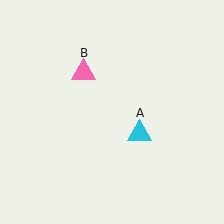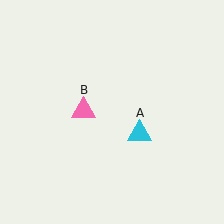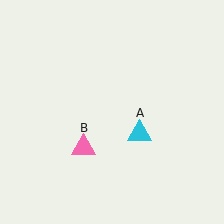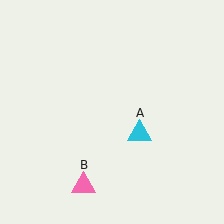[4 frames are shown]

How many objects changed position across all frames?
1 object changed position: pink triangle (object B).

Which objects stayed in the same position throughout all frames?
Cyan triangle (object A) remained stationary.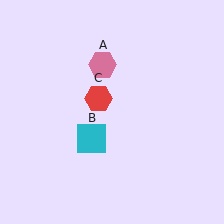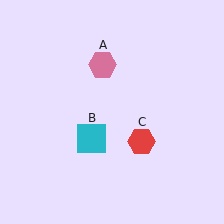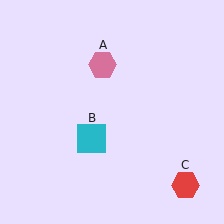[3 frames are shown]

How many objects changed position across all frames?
1 object changed position: red hexagon (object C).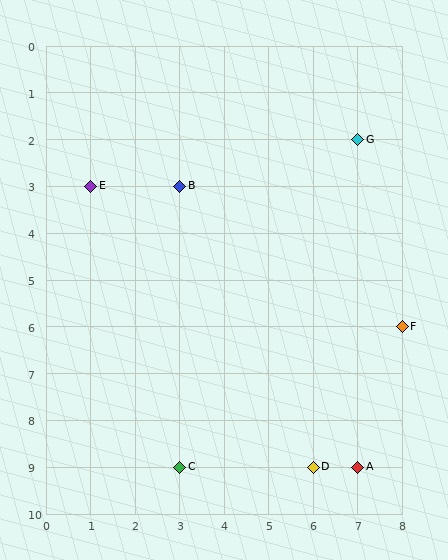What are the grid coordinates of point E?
Point E is at grid coordinates (1, 3).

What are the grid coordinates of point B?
Point B is at grid coordinates (3, 3).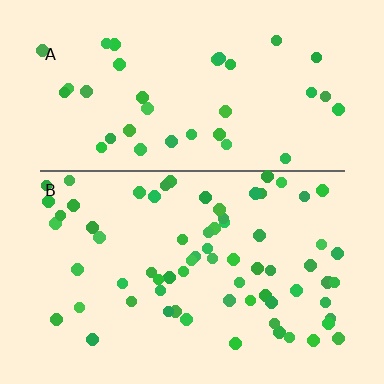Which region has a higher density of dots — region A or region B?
B (the bottom).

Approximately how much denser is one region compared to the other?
Approximately 1.9× — region B over region A.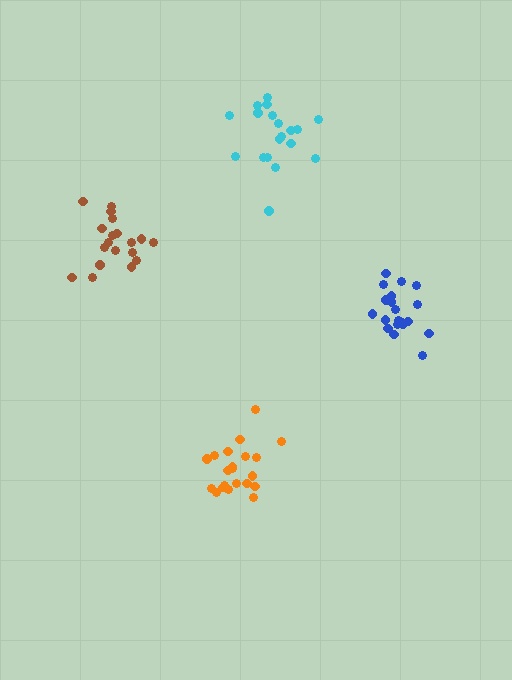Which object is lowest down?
The orange cluster is bottommost.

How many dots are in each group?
Group 1: 20 dots, Group 2: 21 dots, Group 3: 19 dots, Group 4: 19 dots (79 total).